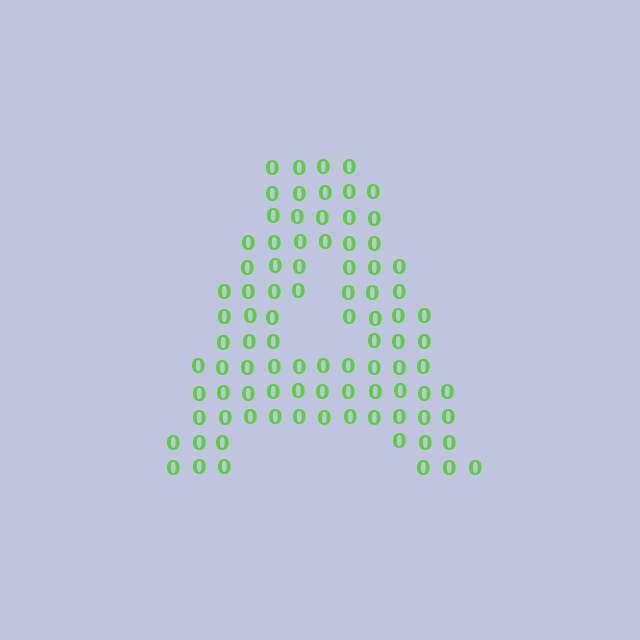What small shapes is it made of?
It is made of small digit 0's.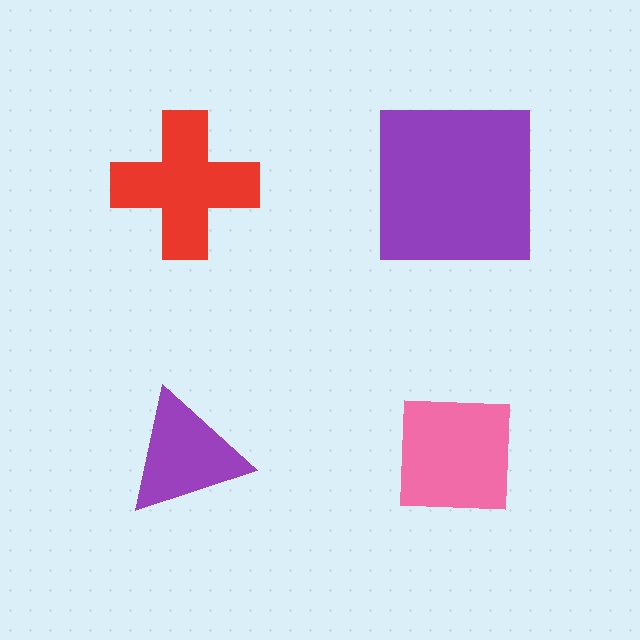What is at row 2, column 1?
A purple triangle.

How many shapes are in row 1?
2 shapes.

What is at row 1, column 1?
A red cross.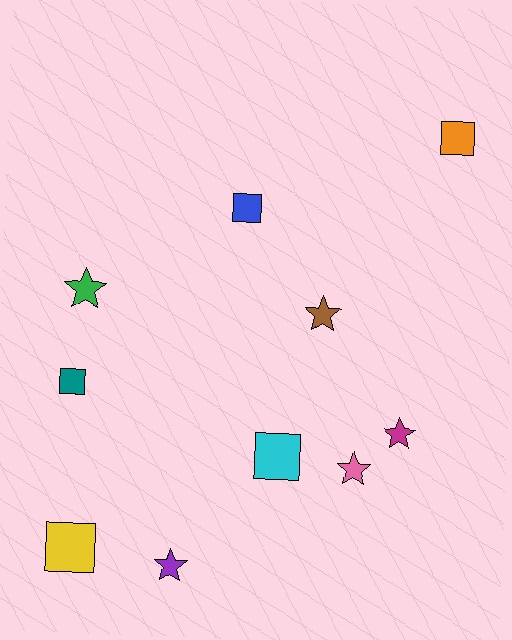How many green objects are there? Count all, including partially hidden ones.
There is 1 green object.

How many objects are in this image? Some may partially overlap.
There are 10 objects.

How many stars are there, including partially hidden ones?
There are 5 stars.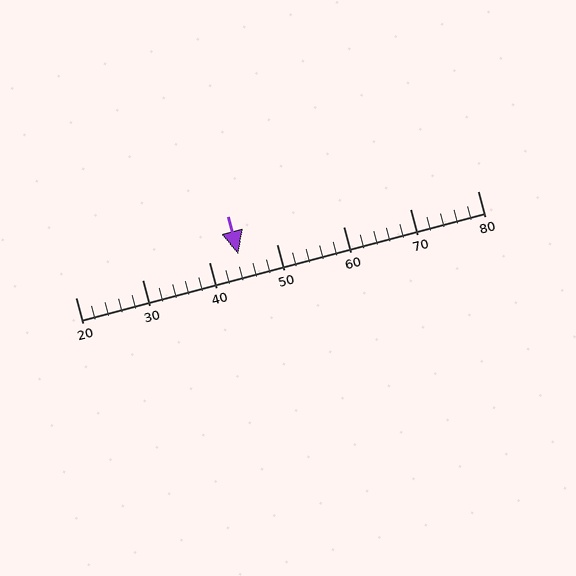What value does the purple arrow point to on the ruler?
The purple arrow points to approximately 44.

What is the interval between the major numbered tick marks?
The major tick marks are spaced 10 units apart.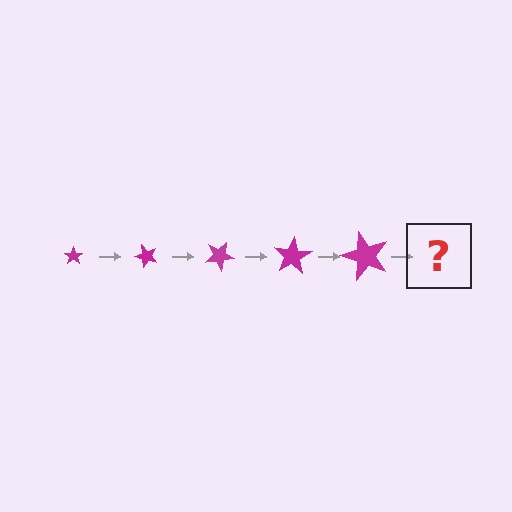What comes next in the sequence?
The next element should be a star, larger than the previous one and rotated 250 degrees from the start.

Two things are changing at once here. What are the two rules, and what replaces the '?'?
The two rules are that the star grows larger each step and it rotates 50 degrees each step. The '?' should be a star, larger than the previous one and rotated 250 degrees from the start.